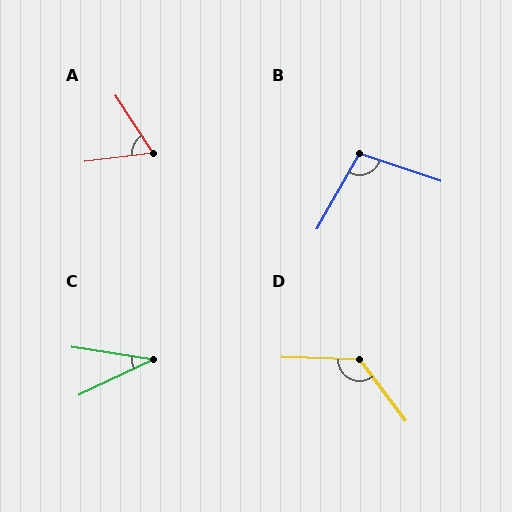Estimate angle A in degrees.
Approximately 64 degrees.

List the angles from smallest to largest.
C (34°), A (64°), B (101°), D (129°).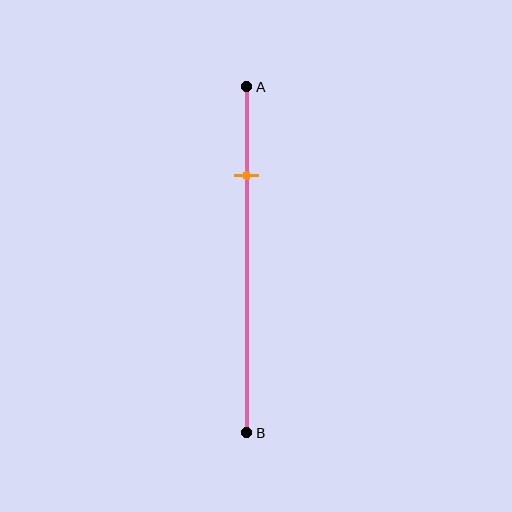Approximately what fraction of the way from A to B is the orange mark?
The orange mark is approximately 25% of the way from A to B.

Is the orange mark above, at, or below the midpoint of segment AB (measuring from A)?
The orange mark is above the midpoint of segment AB.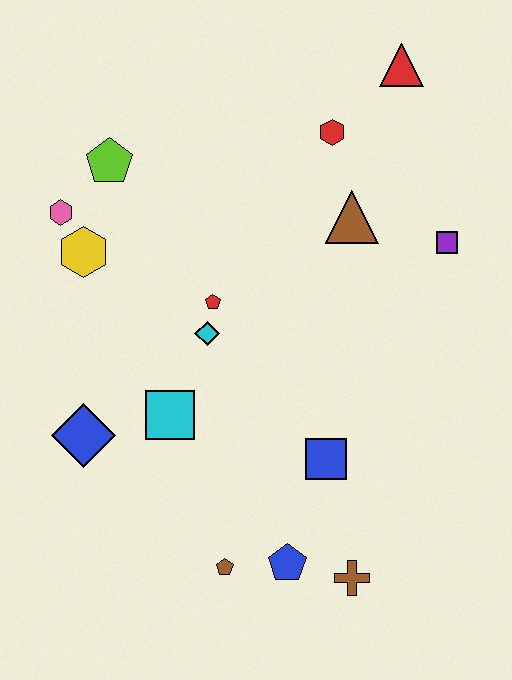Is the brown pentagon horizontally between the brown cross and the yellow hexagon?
Yes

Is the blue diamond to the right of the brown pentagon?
No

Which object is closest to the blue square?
The blue pentagon is closest to the blue square.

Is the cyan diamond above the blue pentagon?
Yes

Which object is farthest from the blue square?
The red triangle is farthest from the blue square.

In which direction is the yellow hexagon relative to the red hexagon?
The yellow hexagon is to the left of the red hexagon.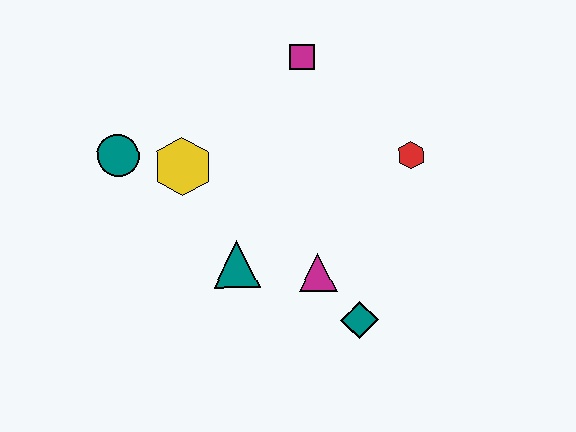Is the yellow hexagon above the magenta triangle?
Yes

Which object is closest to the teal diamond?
The magenta triangle is closest to the teal diamond.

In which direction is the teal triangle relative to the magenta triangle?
The teal triangle is to the left of the magenta triangle.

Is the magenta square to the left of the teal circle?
No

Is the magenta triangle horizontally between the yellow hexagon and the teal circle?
No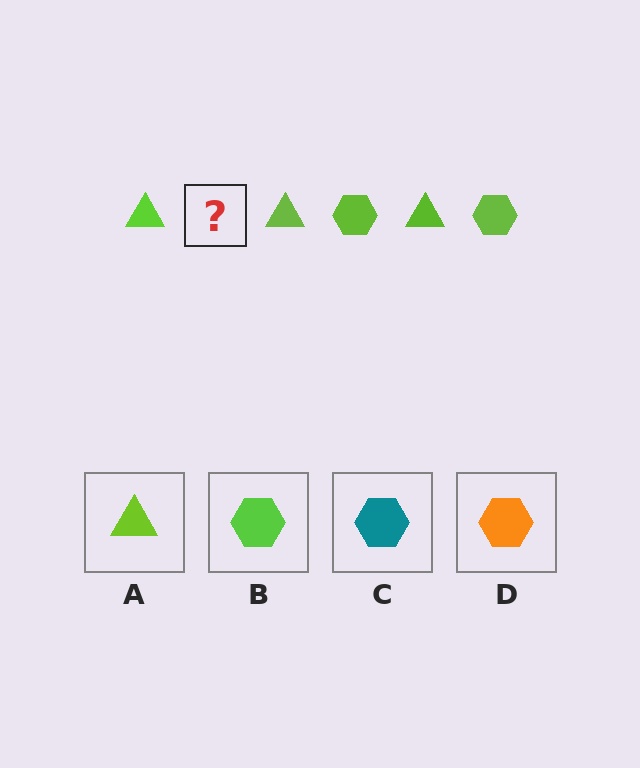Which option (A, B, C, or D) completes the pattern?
B.